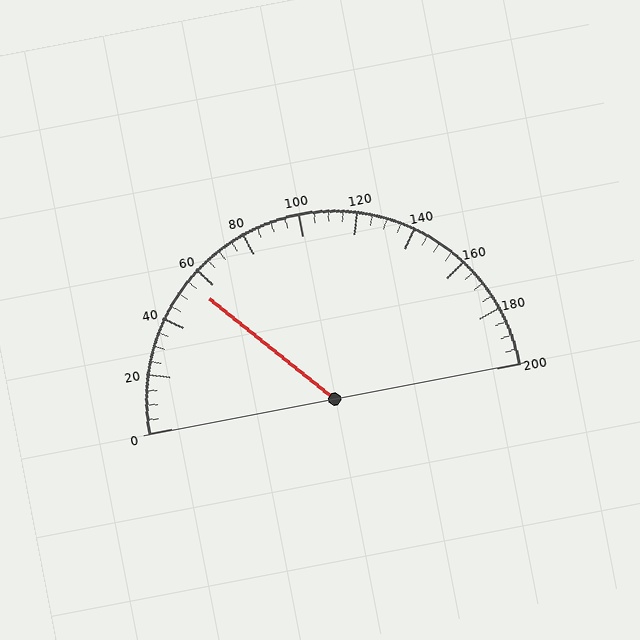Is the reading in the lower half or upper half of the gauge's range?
The reading is in the lower half of the range (0 to 200).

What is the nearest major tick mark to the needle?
The nearest major tick mark is 60.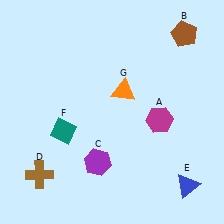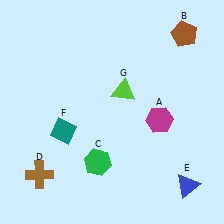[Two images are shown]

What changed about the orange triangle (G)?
In Image 1, G is orange. In Image 2, it changed to lime.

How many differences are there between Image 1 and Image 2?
There are 2 differences between the two images.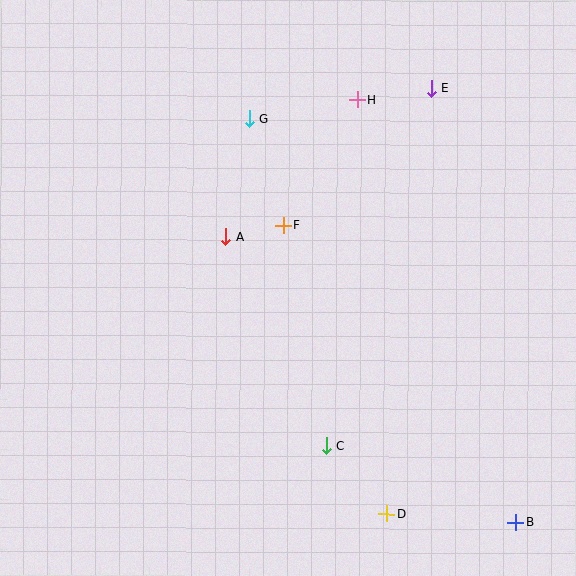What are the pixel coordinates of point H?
Point H is at (357, 100).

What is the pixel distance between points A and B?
The distance between A and B is 407 pixels.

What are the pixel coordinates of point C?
Point C is at (326, 446).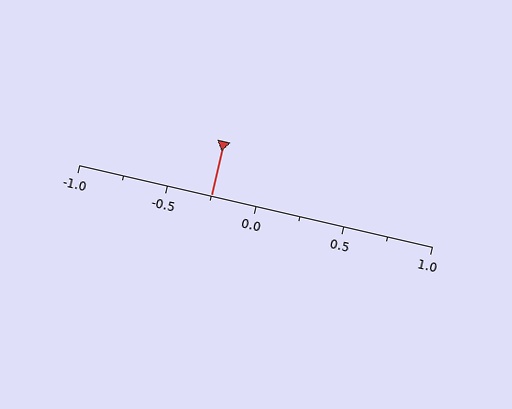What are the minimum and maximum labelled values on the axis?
The axis runs from -1.0 to 1.0.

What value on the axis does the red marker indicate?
The marker indicates approximately -0.25.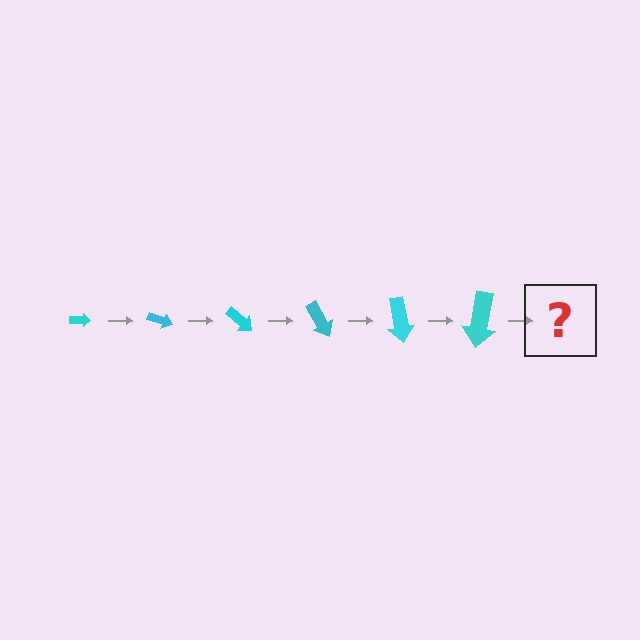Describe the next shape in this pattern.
It should be an arrow, larger than the previous one and rotated 120 degrees from the start.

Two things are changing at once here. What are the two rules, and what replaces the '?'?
The two rules are that the arrow grows larger each step and it rotates 20 degrees each step. The '?' should be an arrow, larger than the previous one and rotated 120 degrees from the start.